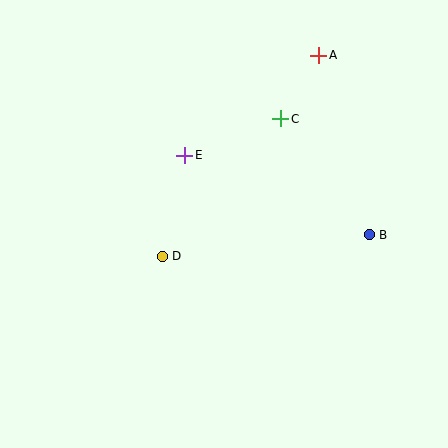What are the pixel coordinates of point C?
Point C is at (281, 119).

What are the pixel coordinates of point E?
Point E is at (185, 155).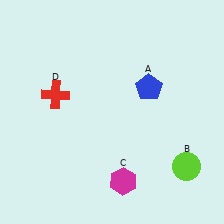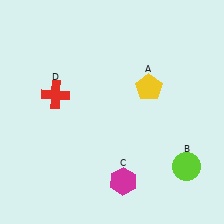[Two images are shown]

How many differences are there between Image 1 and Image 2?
There is 1 difference between the two images.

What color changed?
The pentagon (A) changed from blue in Image 1 to yellow in Image 2.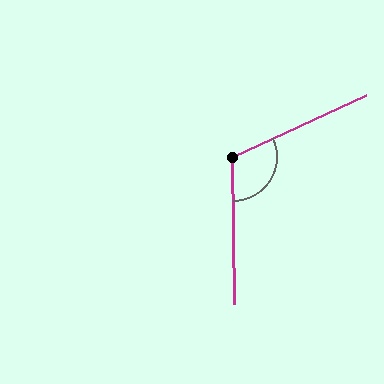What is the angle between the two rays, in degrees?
Approximately 114 degrees.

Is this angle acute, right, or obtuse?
It is obtuse.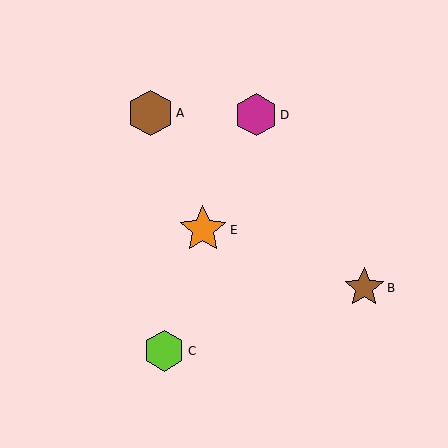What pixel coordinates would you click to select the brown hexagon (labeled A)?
Click at (150, 113) to select the brown hexagon A.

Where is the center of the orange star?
The center of the orange star is at (203, 230).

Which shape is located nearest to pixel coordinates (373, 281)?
The brown star (labeled B) at (364, 288) is nearest to that location.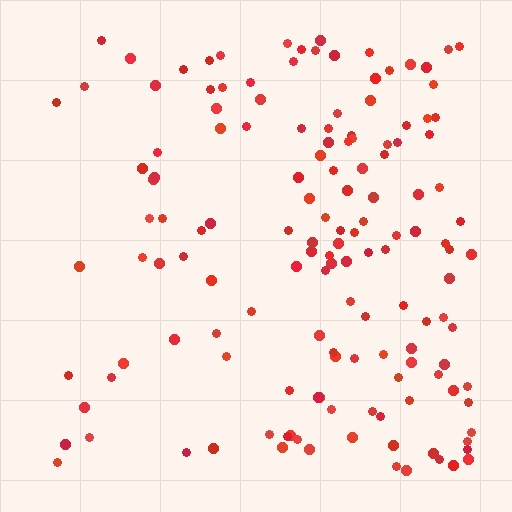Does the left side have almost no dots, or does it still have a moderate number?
Still a moderate number, just noticeably fewer than the right.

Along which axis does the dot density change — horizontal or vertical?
Horizontal.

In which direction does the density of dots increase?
From left to right, with the right side densest.